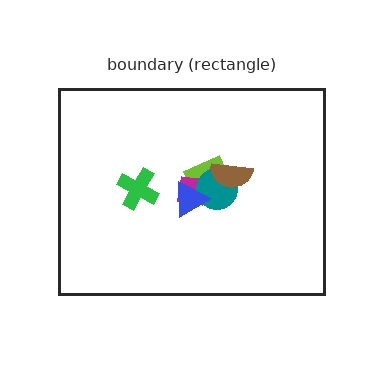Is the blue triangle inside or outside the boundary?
Inside.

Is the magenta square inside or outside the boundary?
Inside.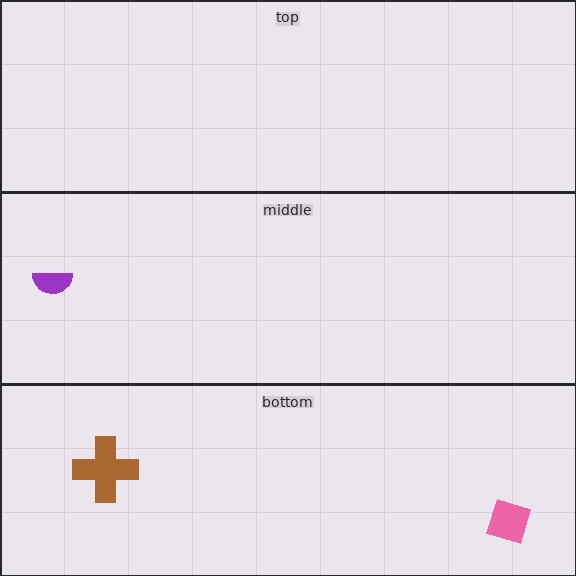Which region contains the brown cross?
The bottom region.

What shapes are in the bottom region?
The pink diamond, the brown cross.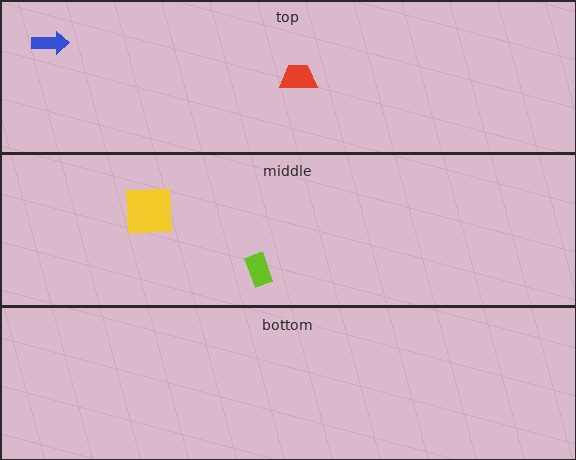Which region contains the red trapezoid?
The top region.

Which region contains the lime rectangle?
The middle region.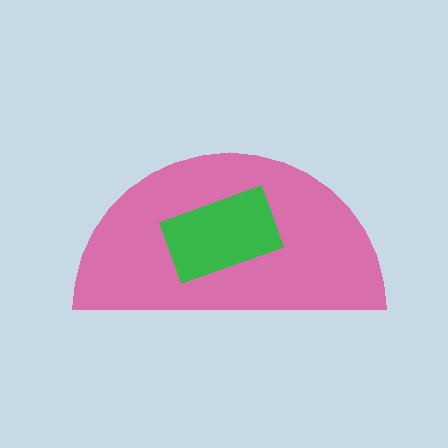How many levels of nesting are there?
2.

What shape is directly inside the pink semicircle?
The green rectangle.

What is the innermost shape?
The green rectangle.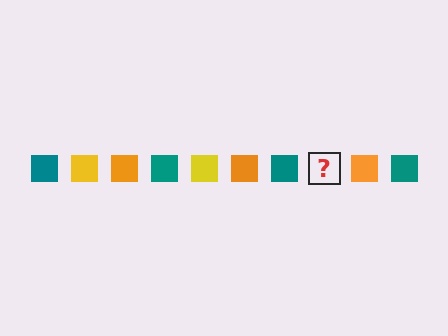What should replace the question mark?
The question mark should be replaced with a yellow square.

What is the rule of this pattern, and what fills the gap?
The rule is that the pattern cycles through teal, yellow, orange squares. The gap should be filled with a yellow square.